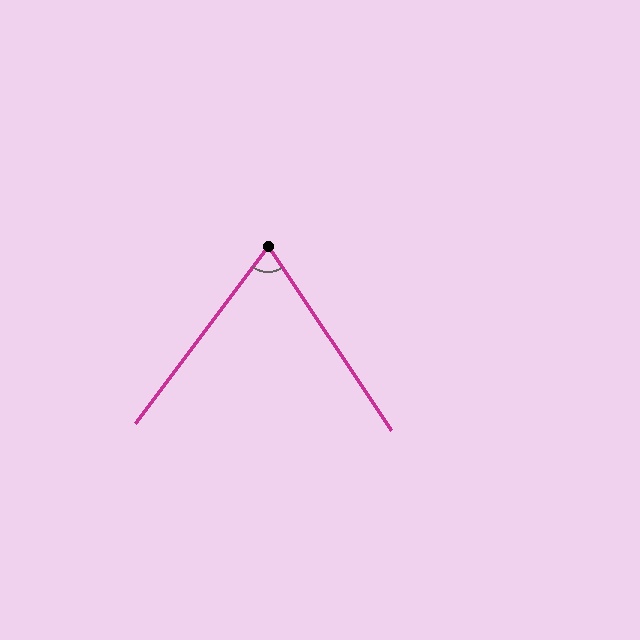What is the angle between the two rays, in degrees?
Approximately 71 degrees.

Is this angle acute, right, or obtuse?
It is acute.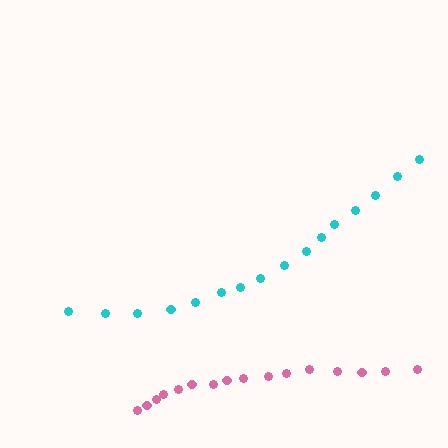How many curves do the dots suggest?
There are 2 distinct paths.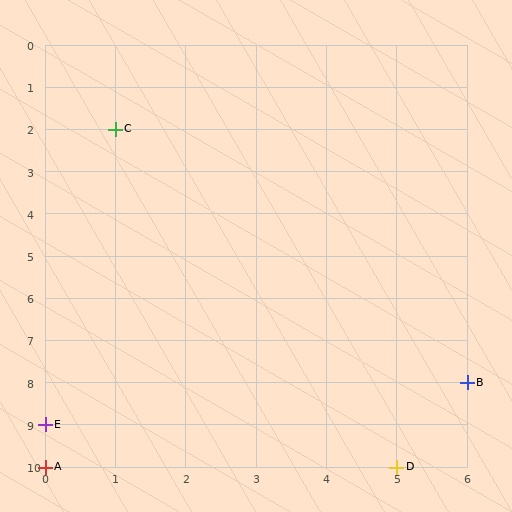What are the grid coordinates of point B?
Point B is at grid coordinates (6, 8).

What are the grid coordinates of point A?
Point A is at grid coordinates (0, 10).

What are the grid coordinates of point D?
Point D is at grid coordinates (5, 10).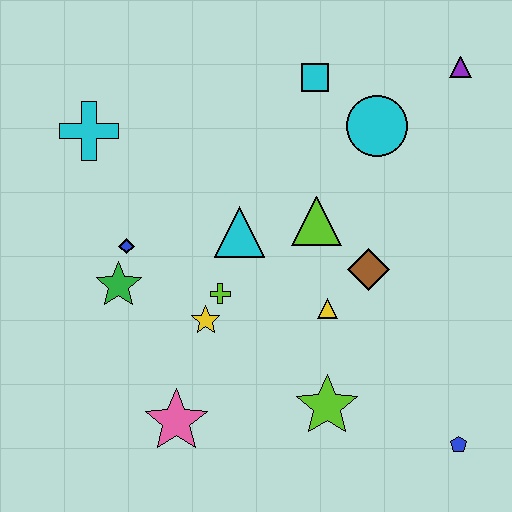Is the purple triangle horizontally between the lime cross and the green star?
No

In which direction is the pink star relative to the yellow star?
The pink star is below the yellow star.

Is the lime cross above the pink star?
Yes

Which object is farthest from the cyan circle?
The pink star is farthest from the cyan circle.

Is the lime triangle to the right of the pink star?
Yes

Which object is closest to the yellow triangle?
The brown diamond is closest to the yellow triangle.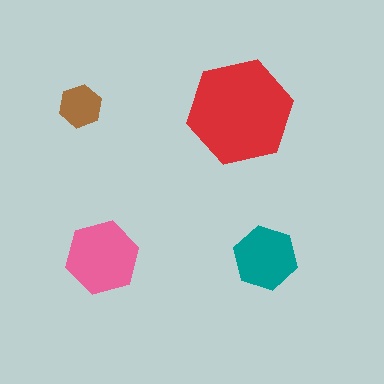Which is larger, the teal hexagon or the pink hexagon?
The pink one.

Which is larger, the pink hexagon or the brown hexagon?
The pink one.